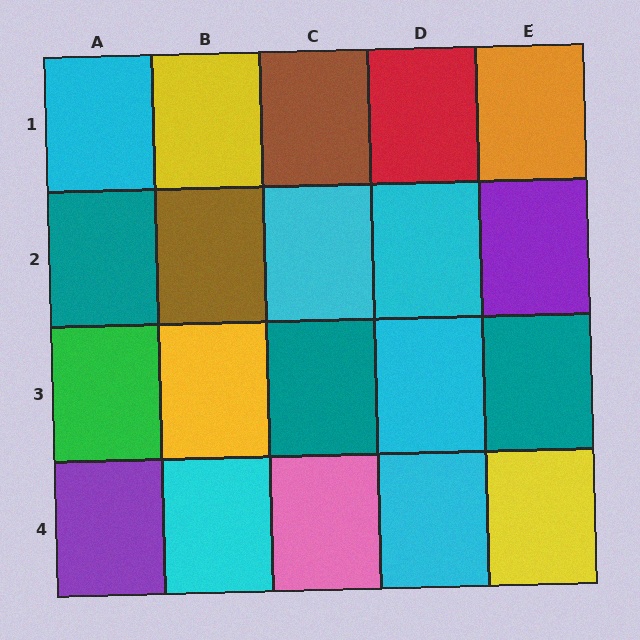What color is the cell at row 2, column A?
Teal.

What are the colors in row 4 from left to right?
Purple, cyan, pink, cyan, yellow.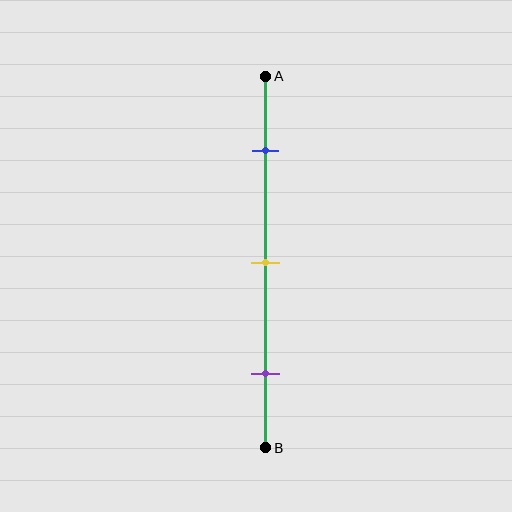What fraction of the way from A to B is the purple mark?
The purple mark is approximately 80% (0.8) of the way from A to B.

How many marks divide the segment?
There are 3 marks dividing the segment.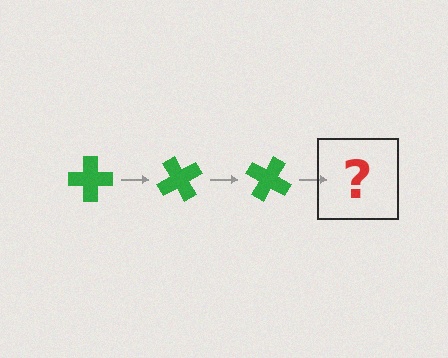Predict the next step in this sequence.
The next step is a green cross rotated 180 degrees.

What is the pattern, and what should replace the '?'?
The pattern is that the cross rotates 60 degrees each step. The '?' should be a green cross rotated 180 degrees.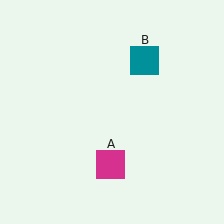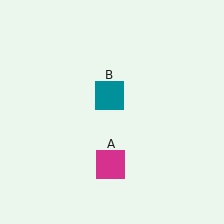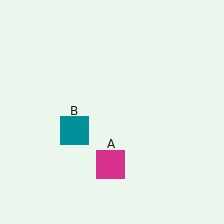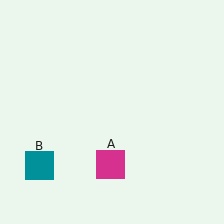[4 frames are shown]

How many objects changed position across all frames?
1 object changed position: teal square (object B).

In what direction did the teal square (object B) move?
The teal square (object B) moved down and to the left.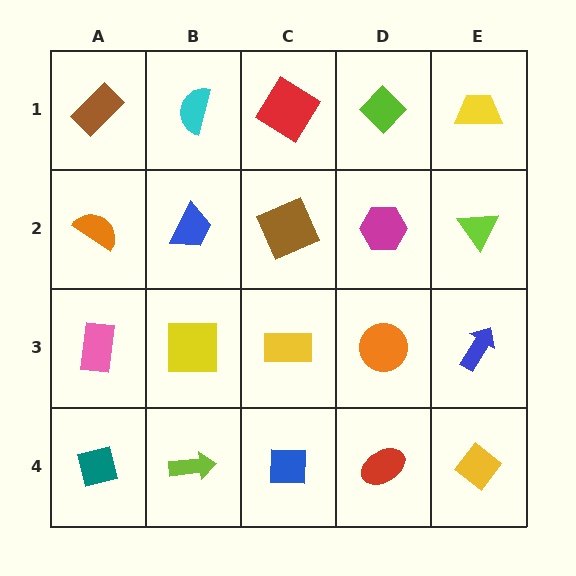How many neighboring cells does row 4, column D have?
3.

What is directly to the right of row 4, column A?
A lime arrow.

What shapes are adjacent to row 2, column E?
A yellow trapezoid (row 1, column E), a blue arrow (row 3, column E), a magenta hexagon (row 2, column D).